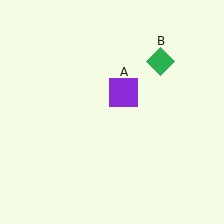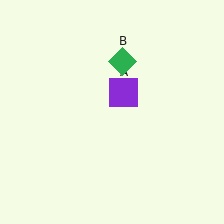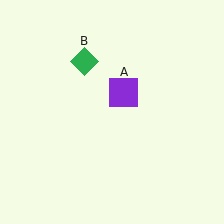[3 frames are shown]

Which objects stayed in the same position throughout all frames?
Purple square (object A) remained stationary.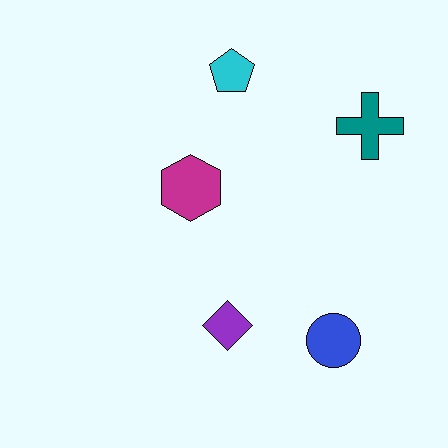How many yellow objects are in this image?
There are no yellow objects.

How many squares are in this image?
There are no squares.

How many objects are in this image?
There are 5 objects.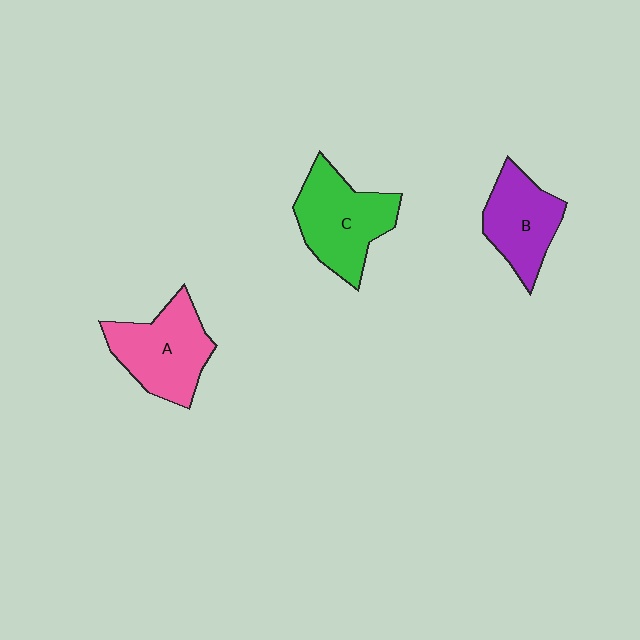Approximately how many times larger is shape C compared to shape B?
Approximately 1.2 times.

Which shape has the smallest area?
Shape B (purple).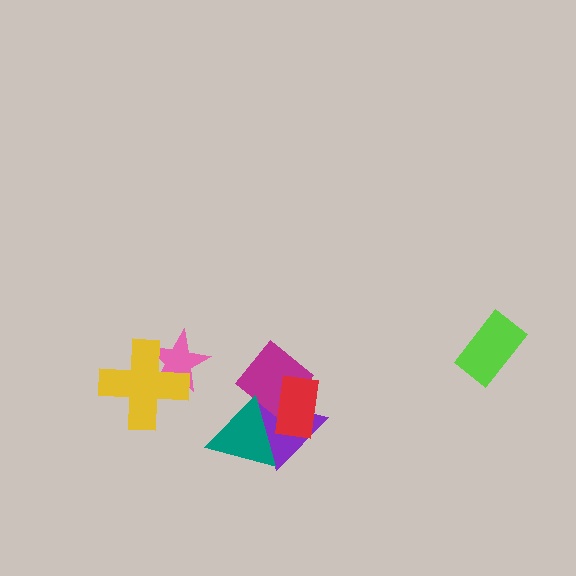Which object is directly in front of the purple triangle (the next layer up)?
The magenta diamond is directly in front of the purple triangle.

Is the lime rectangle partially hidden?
No, no other shape covers it.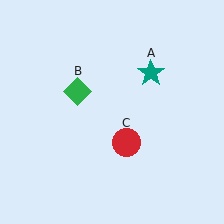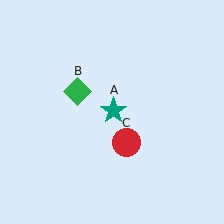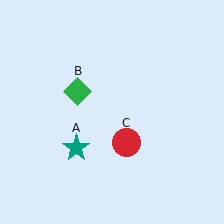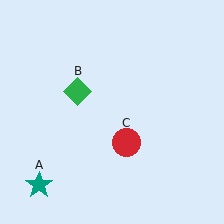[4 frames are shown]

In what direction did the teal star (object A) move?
The teal star (object A) moved down and to the left.